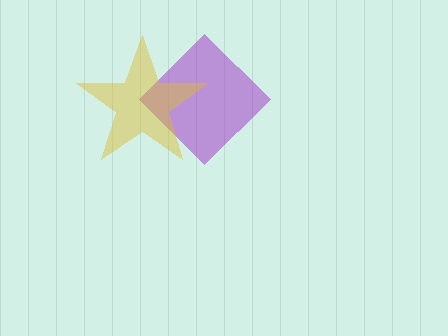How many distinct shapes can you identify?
There are 2 distinct shapes: a purple diamond, a yellow star.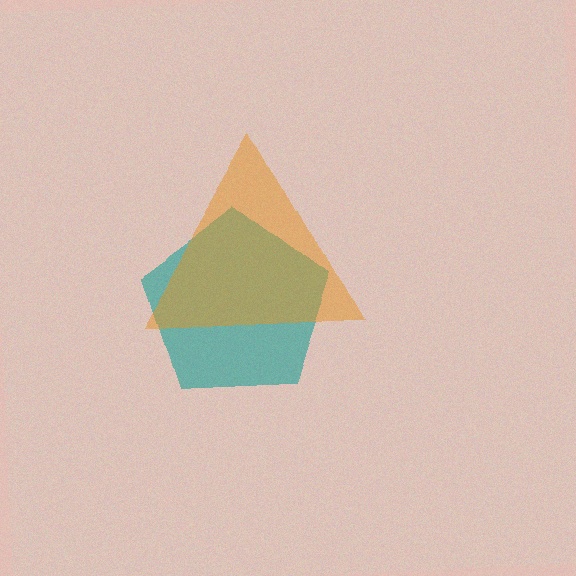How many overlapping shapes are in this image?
There are 2 overlapping shapes in the image.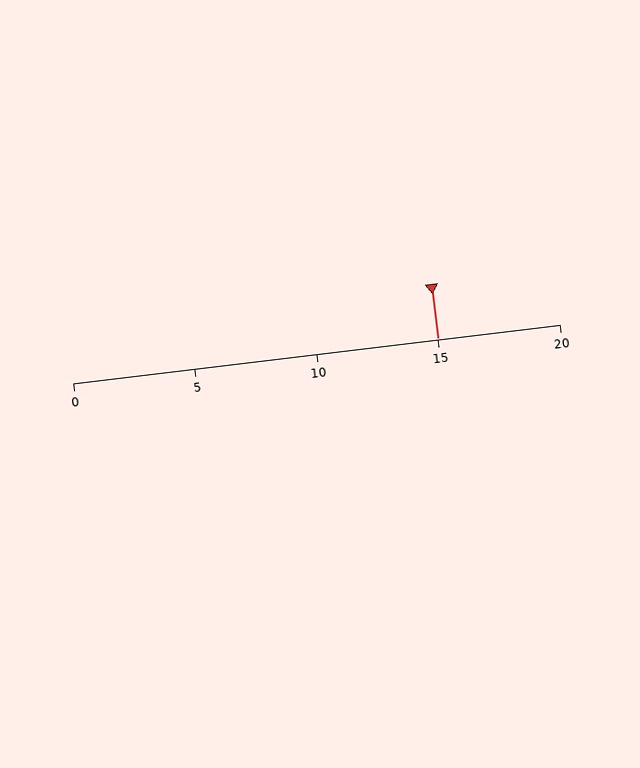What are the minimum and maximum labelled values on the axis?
The axis runs from 0 to 20.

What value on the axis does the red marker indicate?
The marker indicates approximately 15.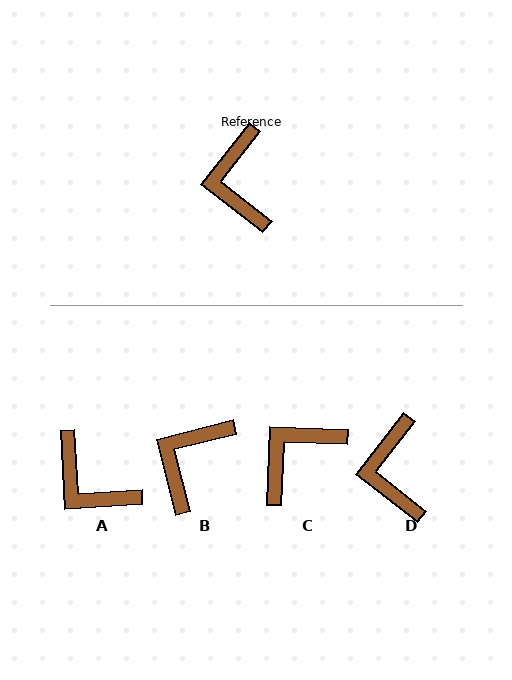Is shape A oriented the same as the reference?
No, it is off by about 41 degrees.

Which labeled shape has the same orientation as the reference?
D.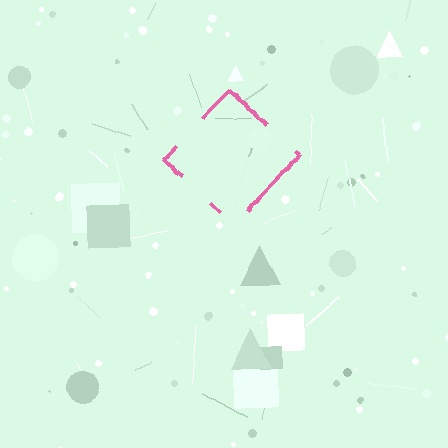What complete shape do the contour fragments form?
The contour fragments form a diamond.